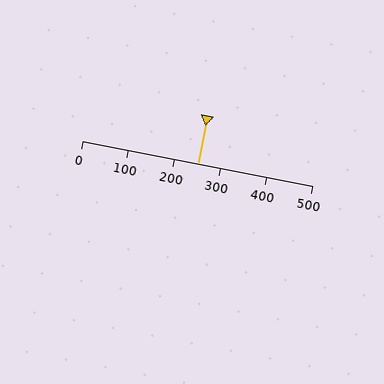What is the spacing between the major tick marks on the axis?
The major ticks are spaced 100 apart.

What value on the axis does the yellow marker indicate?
The marker indicates approximately 250.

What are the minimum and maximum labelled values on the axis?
The axis runs from 0 to 500.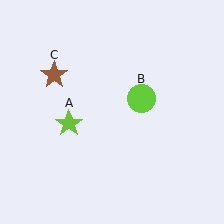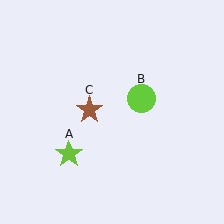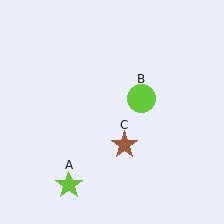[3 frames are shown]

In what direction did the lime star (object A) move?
The lime star (object A) moved down.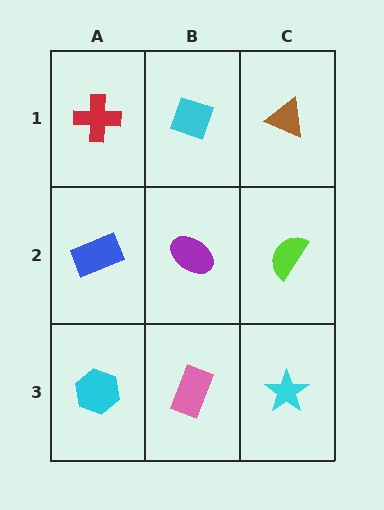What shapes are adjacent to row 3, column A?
A blue rectangle (row 2, column A), a pink rectangle (row 3, column B).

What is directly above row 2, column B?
A cyan diamond.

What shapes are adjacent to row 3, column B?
A purple ellipse (row 2, column B), a cyan hexagon (row 3, column A), a cyan star (row 3, column C).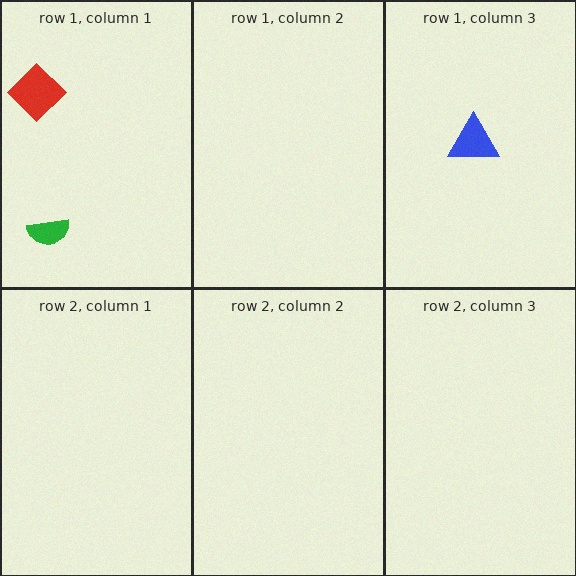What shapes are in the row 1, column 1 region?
The green semicircle, the red diamond.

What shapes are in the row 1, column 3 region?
The blue triangle.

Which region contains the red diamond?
The row 1, column 1 region.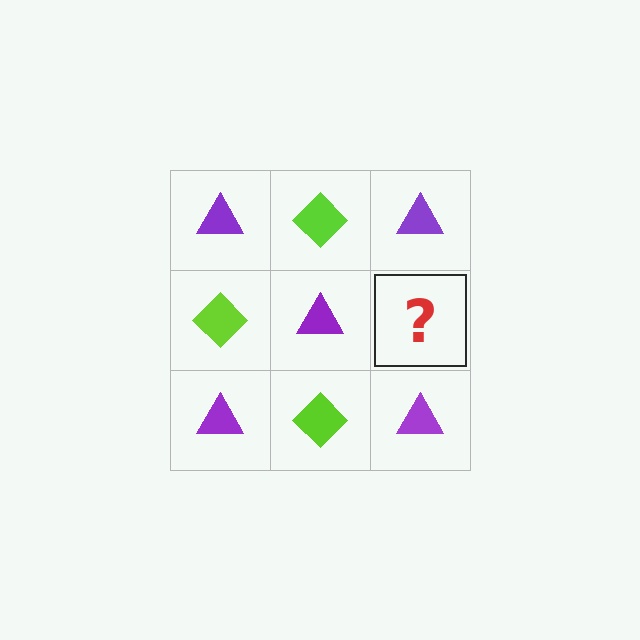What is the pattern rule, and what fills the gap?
The rule is that it alternates purple triangle and lime diamond in a checkerboard pattern. The gap should be filled with a lime diamond.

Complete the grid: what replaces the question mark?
The question mark should be replaced with a lime diamond.